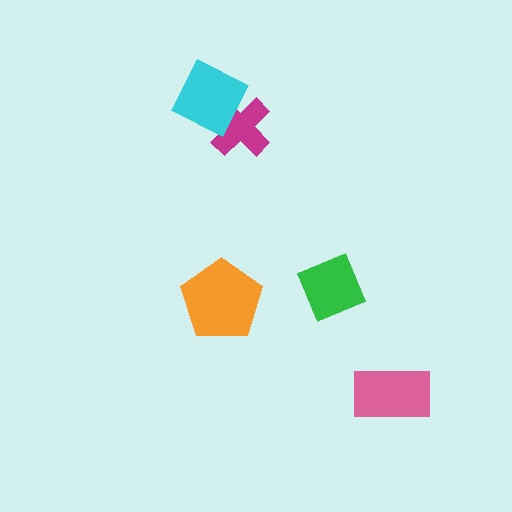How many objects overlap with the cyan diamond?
1 object overlaps with the cyan diamond.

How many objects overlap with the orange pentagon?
0 objects overlap with the orange pentagon.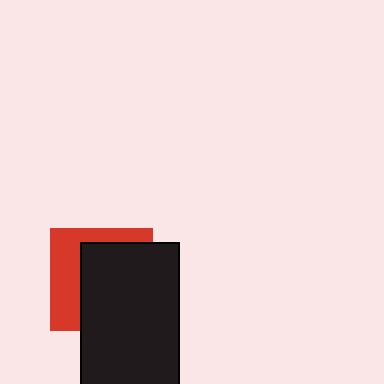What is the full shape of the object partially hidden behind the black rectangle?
The partially hidden object is a red square.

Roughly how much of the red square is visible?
A small part of it is visible (roughly 38%).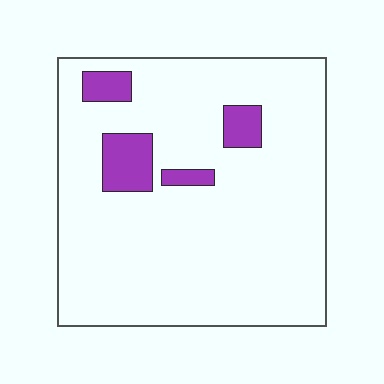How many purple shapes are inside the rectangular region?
4.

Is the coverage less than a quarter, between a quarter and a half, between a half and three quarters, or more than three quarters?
Less than a quarter.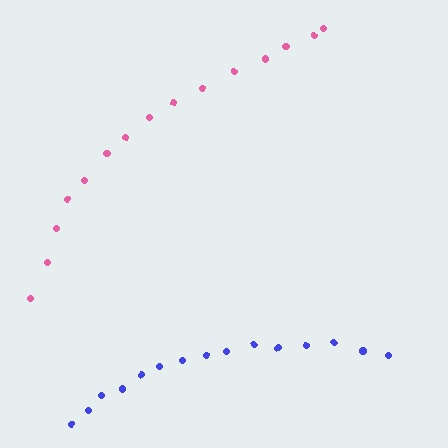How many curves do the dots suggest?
There are 2 distinct paths.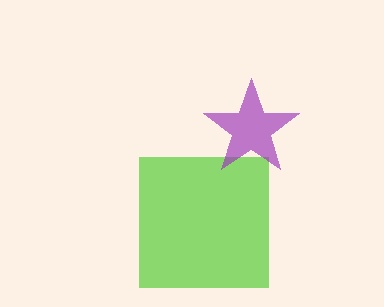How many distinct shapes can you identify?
There are 2 distinct shapes: a lime square, a purple star.